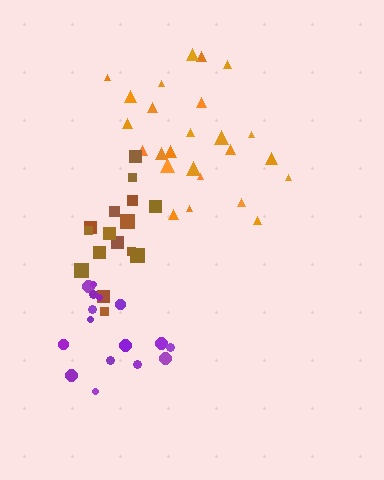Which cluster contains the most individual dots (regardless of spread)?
Orange (25).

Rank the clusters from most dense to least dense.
purple, brown, orange.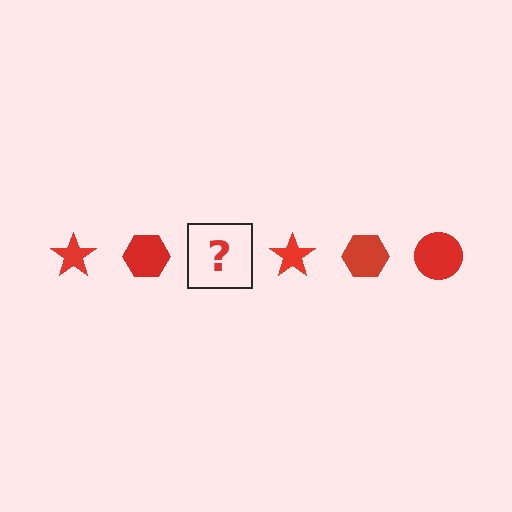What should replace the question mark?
The question mark should be replaced with a red circle.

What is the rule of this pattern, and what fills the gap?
The rule is that the pattern cycles through star, hexagon, circle shapes in red. The gap should be filled with a red circle.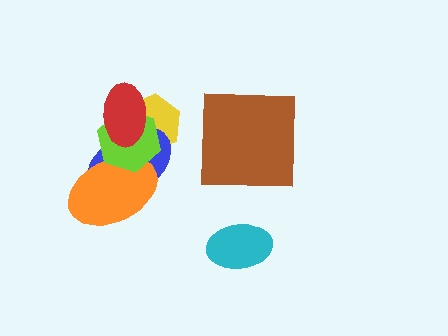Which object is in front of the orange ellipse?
The lime hexagon is in front of the orange ellipse.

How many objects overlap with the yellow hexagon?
3 objects overlap with the yellow hexagon.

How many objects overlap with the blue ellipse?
4 objects overlap with the blue ellipse.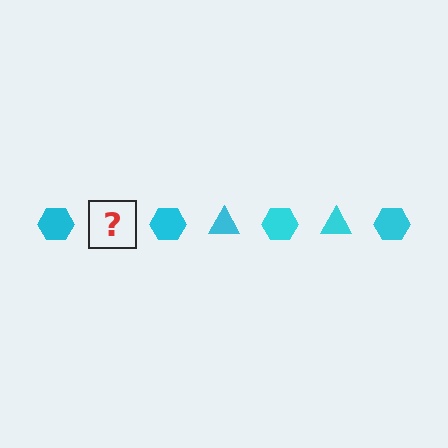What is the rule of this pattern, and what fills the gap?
The rule is that the pattern cycles through hexagon, triangle shapes in cyan. The gap should be filled with a cyan triangle.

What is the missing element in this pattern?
The missing element is a cyan triangle.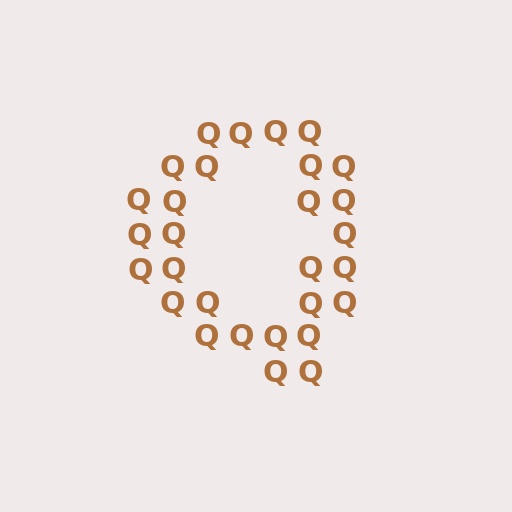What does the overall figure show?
The overall figure shows the letter Q.